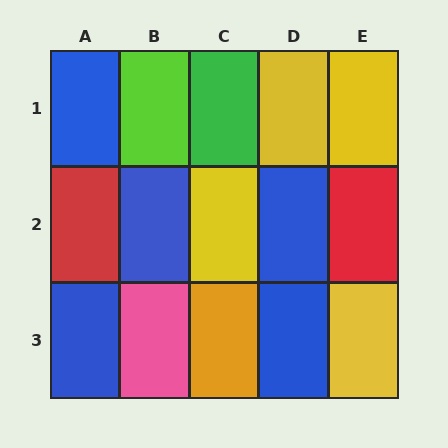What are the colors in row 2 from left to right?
Red, blue, yellow, blue, red.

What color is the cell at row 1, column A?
Blue.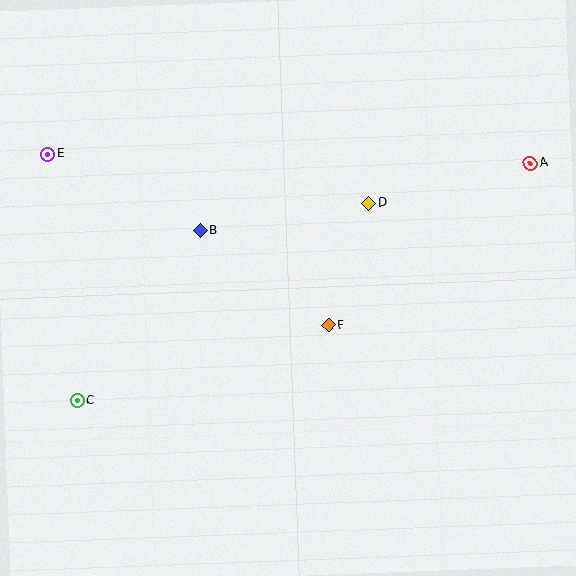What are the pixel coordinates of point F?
Point F is at (329, 325).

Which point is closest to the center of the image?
Point F at (329, 325) is closest to the center.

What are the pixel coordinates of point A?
Point A is at (530, 163).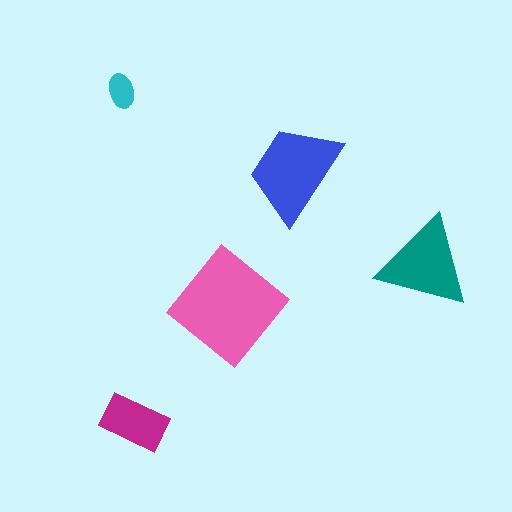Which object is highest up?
The cyan ellipse is topmost.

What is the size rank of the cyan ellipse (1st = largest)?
5th.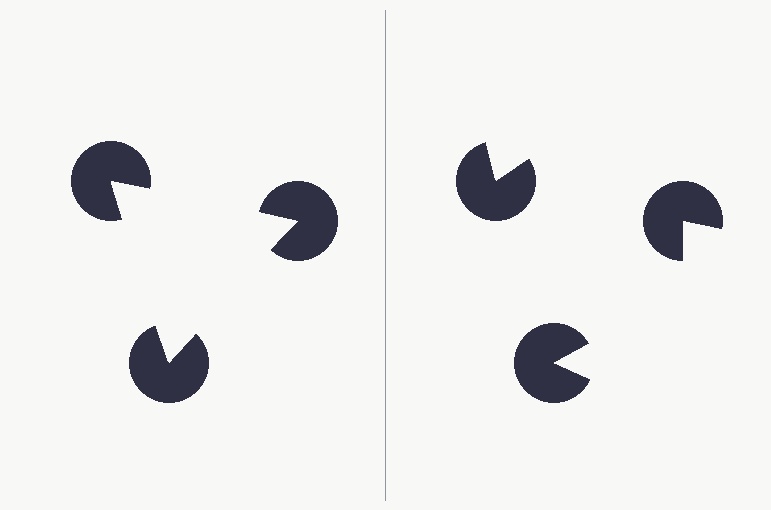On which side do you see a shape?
An illusory triangle appears on the left side. On the right side the wedge cuts are rotated, so no coherent shape forms.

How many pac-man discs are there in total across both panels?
6 — 3 on each side.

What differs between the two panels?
The pac-man discs are positioned identically on both sides; only the wedge orientations differ. On the left they align to a triangle; on the right they are misaligned.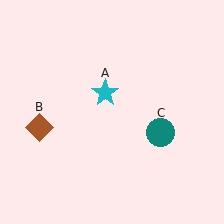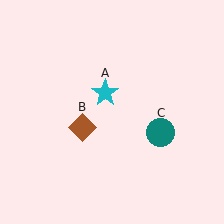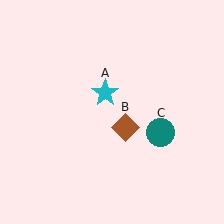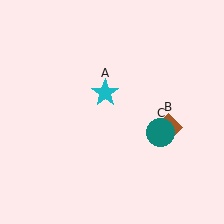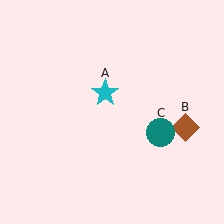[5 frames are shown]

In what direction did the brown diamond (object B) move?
The brown diamond (object B) moved right.